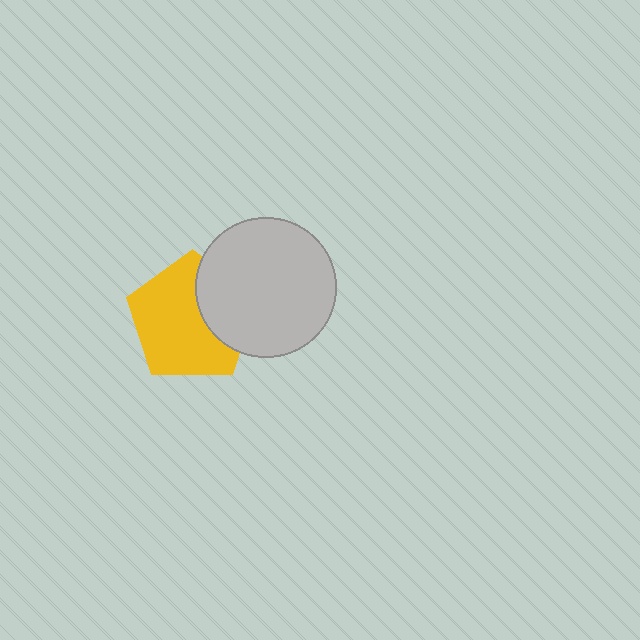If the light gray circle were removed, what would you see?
You would see the complete yellow pentagon.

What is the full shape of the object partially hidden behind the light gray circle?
The partially hidden object is a yellow pentagon.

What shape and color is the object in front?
The object in front is a light gray circle.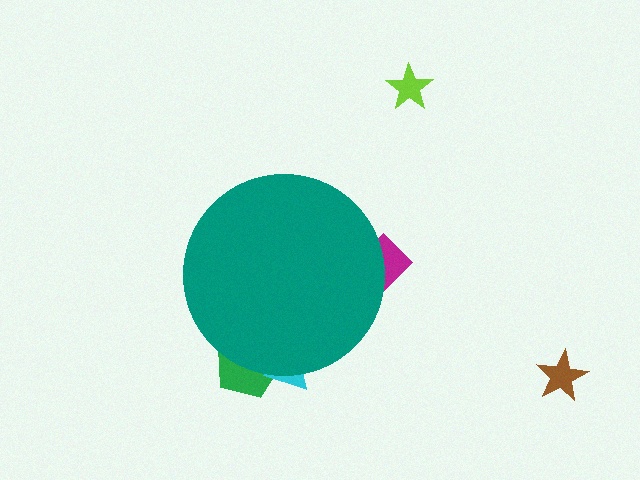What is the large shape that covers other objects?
A teal circle.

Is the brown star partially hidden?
No, the brown star is fully visible.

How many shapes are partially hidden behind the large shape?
3 shapes are partially hidden.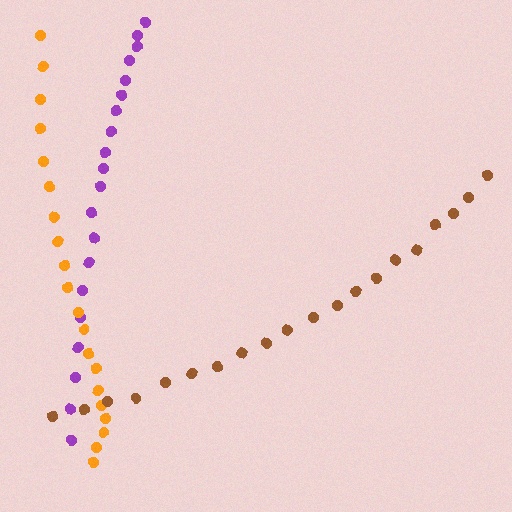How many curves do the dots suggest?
There are 3 distinct paths.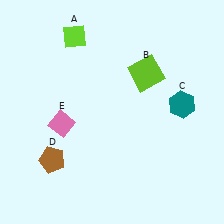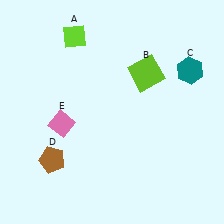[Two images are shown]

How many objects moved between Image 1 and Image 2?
1 object moved between the two images.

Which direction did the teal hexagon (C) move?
The teal hexagon (C) moved up.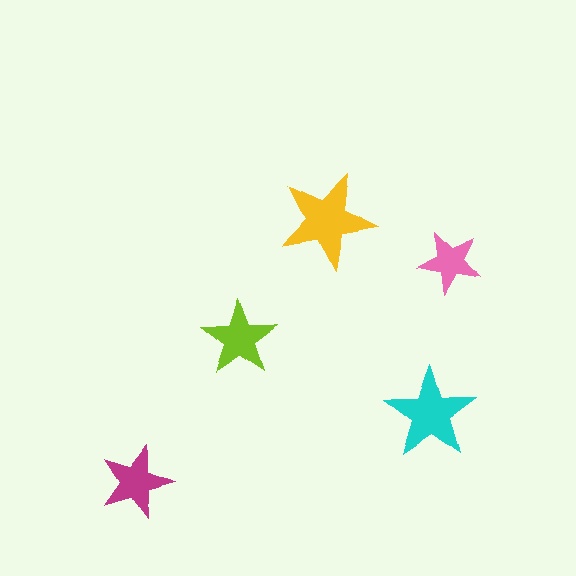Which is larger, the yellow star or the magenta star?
The yellow one.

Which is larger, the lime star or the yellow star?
The yellow one.